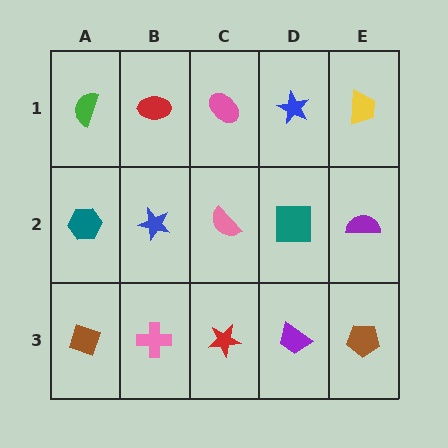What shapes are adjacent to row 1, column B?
A blue star (row 2, column B), a green semicircle (row 1, column A), a pink ellipse (row 1, column C).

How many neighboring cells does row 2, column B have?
4.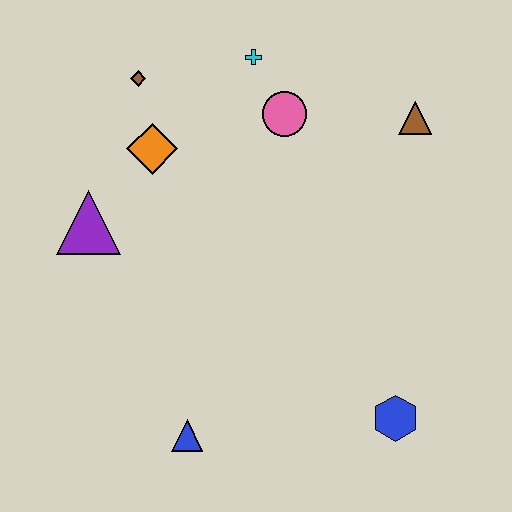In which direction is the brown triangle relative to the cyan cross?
The brown triangle is to the right of the cyan cross.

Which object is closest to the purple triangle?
The orange diamond is closest to the purple triangle.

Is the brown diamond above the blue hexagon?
Yes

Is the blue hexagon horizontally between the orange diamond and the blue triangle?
No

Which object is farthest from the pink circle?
The blue triangle is farthest from the pink circle.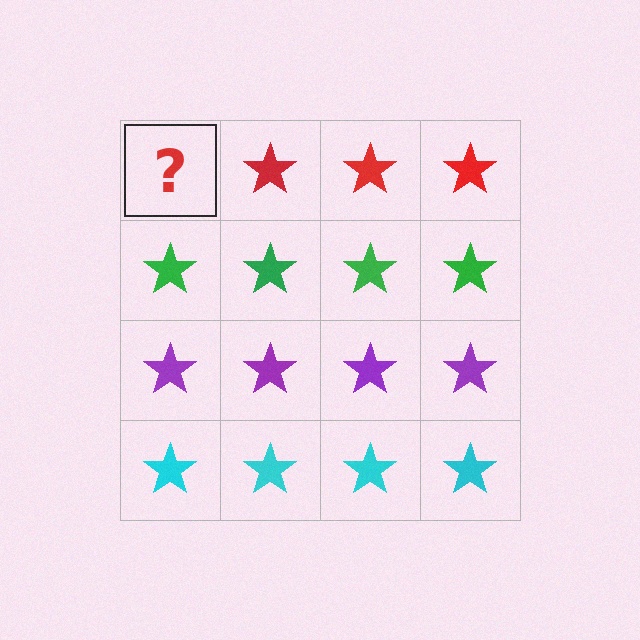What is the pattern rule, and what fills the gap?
The rule is that each row has a consistent color. The gap should be filled with a red star.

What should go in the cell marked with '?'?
The missing cell should contain a red star.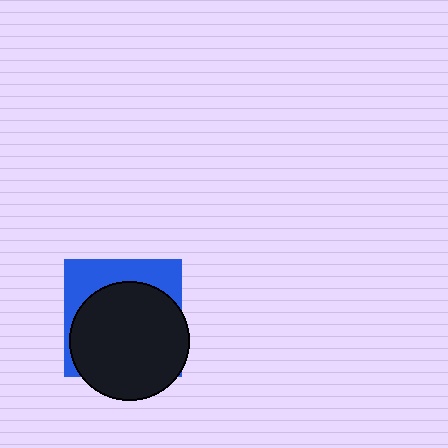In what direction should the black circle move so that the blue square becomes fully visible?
The black circle should move down. That is the shortest direction to clear the overlap and leave the blue square fully visible.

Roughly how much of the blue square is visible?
A small part of it is visible (roughly 32%).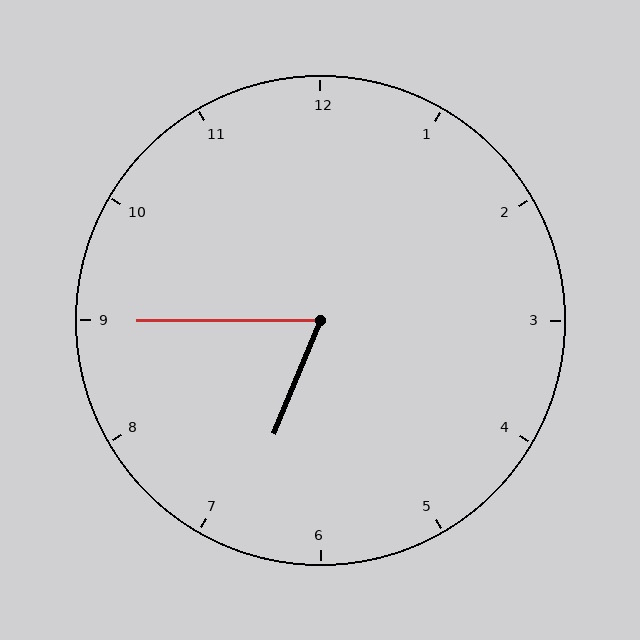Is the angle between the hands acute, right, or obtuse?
It is acute.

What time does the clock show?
6:45.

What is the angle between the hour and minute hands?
Approximately 68 degrees.